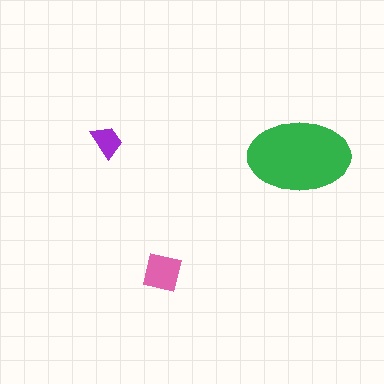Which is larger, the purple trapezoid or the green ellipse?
The green ellipse.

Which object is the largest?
The green ellipse.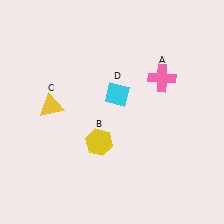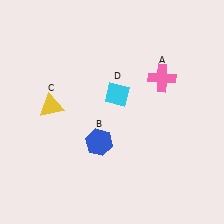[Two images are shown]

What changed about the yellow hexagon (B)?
In Image 1, B is yellow. In Image 2, it changed to blue.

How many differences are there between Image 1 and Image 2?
There is 1 difference between the two images.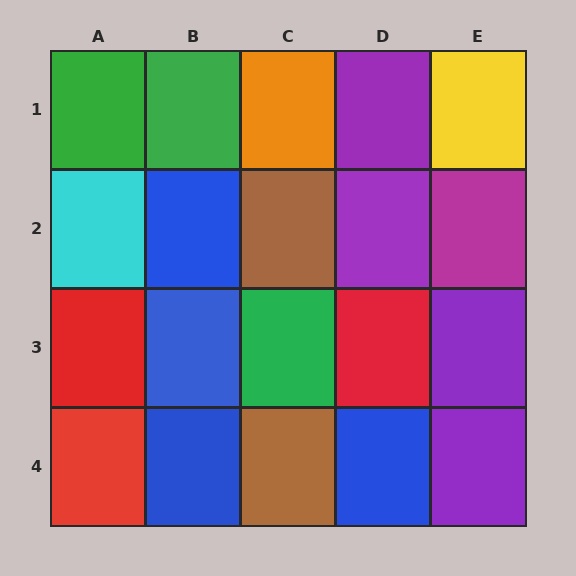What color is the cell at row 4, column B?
Blue.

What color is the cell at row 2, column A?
Cyan.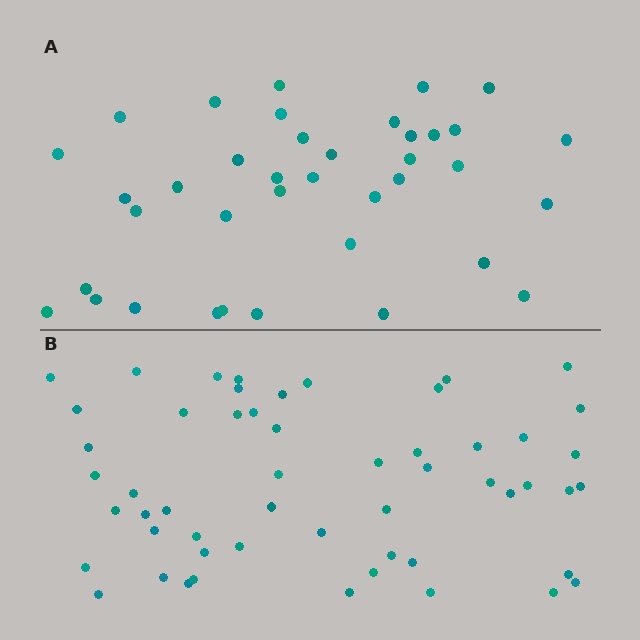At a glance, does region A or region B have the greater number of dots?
Region B (the bottom region) has more dots.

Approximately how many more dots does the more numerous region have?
Region B has approximately 15 more dots than region A.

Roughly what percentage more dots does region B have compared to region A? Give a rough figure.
About 40% more.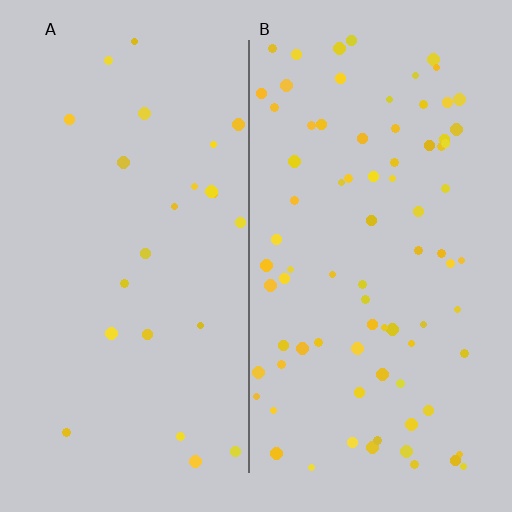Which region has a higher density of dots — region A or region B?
B (the right).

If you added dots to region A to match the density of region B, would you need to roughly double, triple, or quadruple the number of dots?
Approximately triple.